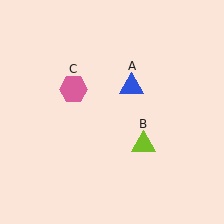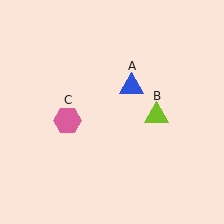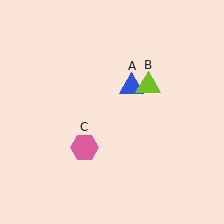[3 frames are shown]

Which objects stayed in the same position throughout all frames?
Blue triangle (object A) remained stationary.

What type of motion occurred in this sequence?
The lime triangle (object B), pink hexagon (object C) rotated counterclockwise around the center of the scene.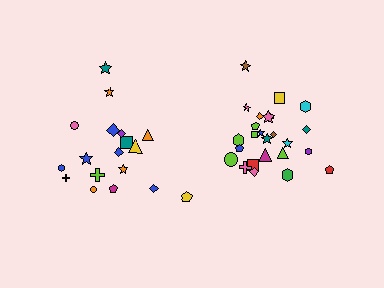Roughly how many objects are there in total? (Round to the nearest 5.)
Roughly 45 objects in total.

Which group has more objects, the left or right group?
The right group.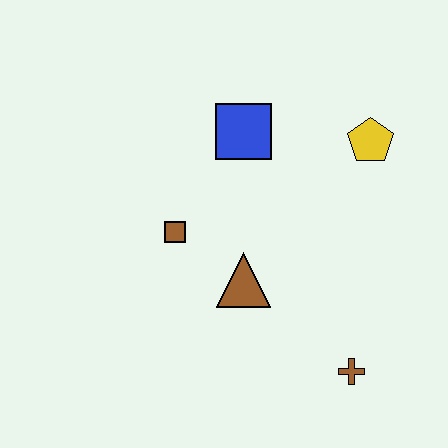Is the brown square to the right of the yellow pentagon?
No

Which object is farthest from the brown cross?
The blue square is farthest from the brown cross.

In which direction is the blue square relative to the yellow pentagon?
The blue square is to the left of the yellow pentagon.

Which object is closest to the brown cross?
The brown triangle is closest to the brown cross.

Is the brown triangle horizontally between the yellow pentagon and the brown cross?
No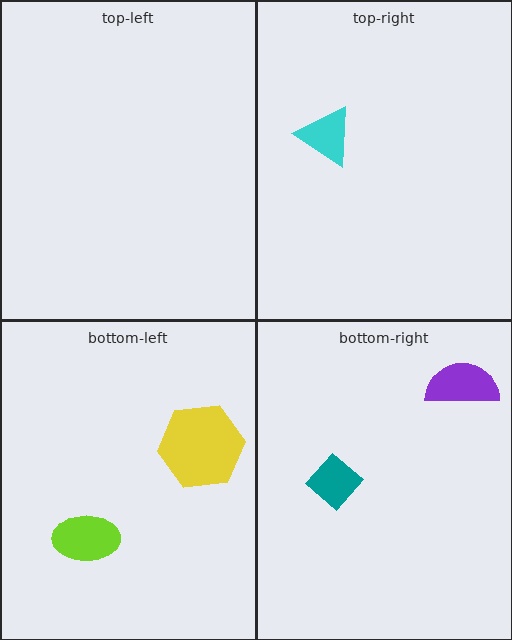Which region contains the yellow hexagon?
The bottom-left region.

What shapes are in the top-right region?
The cyan triangle.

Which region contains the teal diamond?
The bottom-right region.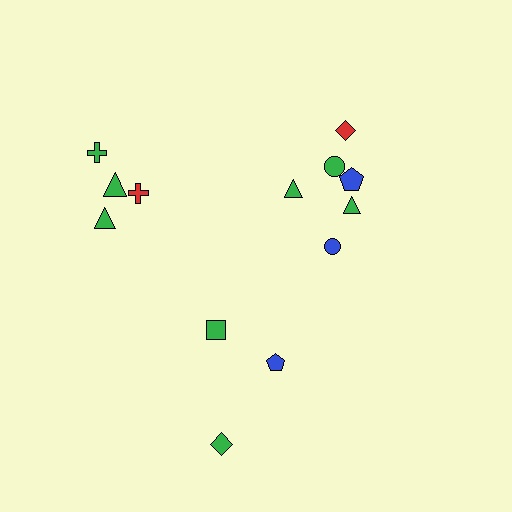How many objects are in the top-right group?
There are 6 objects.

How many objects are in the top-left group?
There are 4 objects.